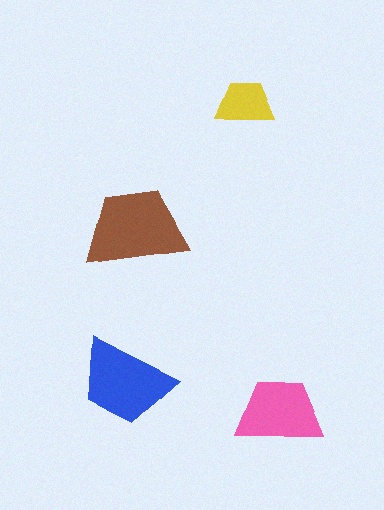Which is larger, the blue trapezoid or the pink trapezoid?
The blue one.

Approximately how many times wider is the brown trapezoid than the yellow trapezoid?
About 2 times wider.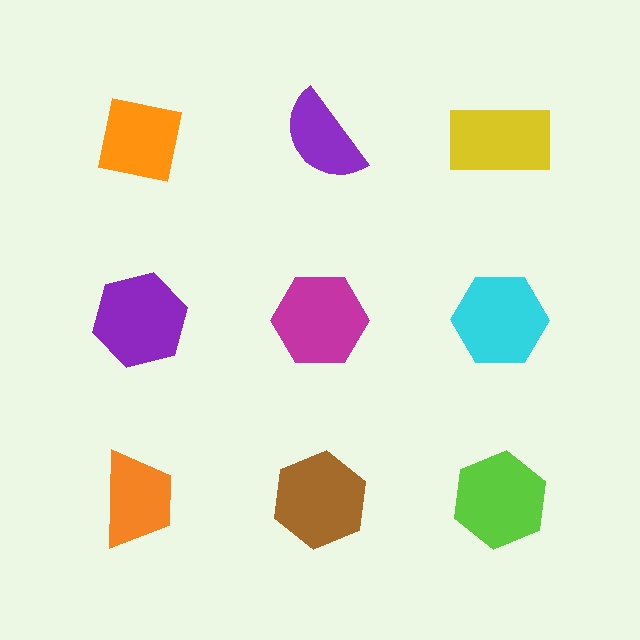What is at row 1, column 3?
A yellow rectangle.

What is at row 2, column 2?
A magenta hexagon.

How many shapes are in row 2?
3 shapes.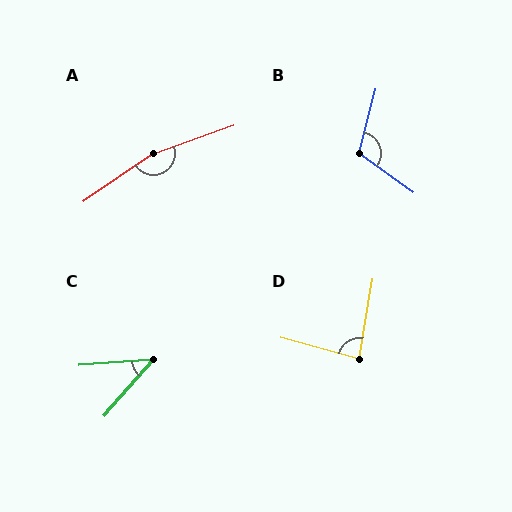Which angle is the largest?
A, at approximately 165 degrees.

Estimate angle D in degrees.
Approximately 84 degrees.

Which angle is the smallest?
C, at approximately 44 degrees.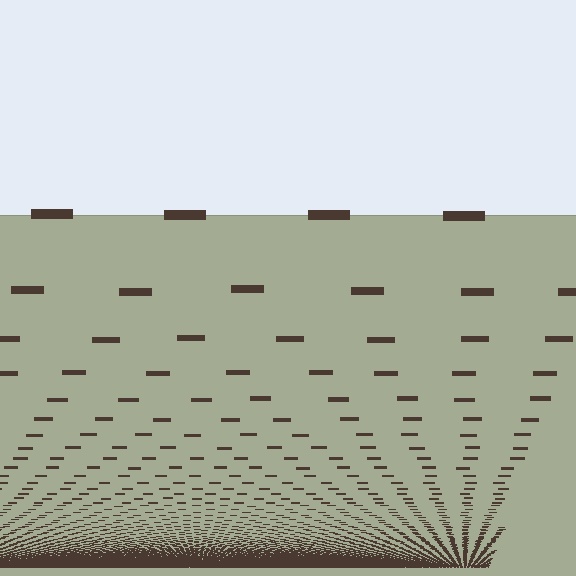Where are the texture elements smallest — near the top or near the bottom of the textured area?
Near the bottom.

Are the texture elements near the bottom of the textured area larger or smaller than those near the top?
Smaller. The gradient is inverted — elements near the bottom are smaller and denser.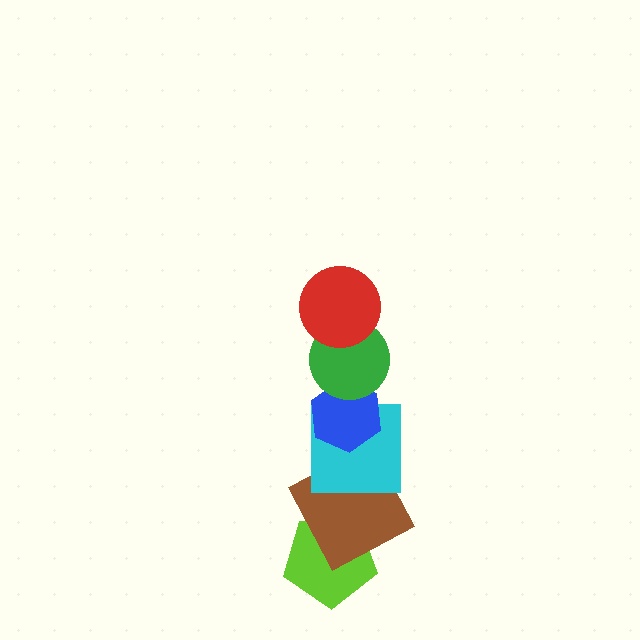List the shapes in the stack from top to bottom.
From top to bottom: the red circle, the green circle, the blue hexagon, the cyan square, the brown square, the lime pentagon.